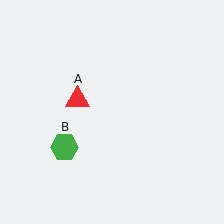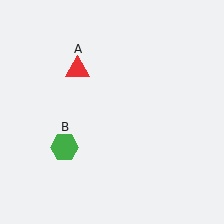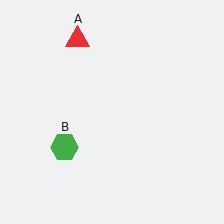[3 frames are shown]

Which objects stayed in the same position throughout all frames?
Green hexagon (object B) remained stationary.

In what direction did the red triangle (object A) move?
The red triangle (object A) moved up.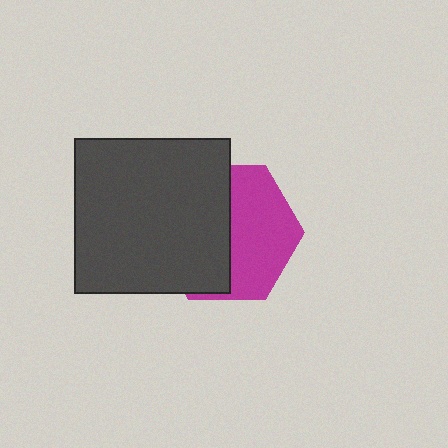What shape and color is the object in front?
The object in front is a dark gray square.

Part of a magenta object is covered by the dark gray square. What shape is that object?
It is a hexagon.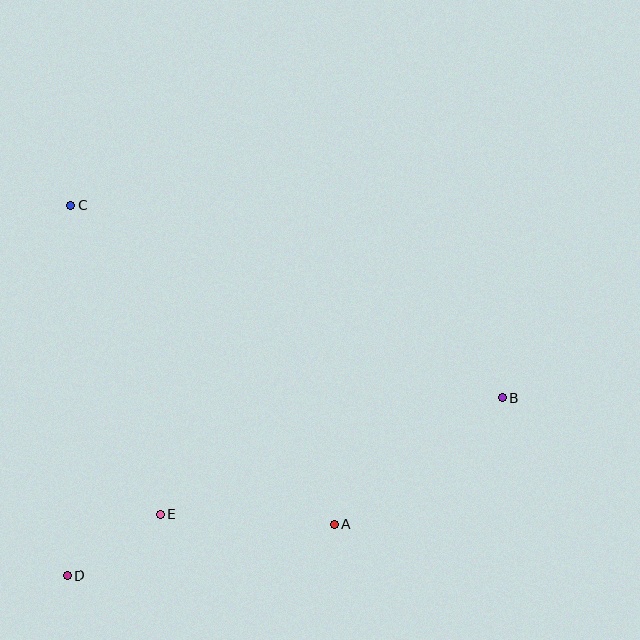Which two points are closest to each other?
Points D and E are closest to each other.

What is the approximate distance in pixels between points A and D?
The distance between A and D is approximately 272 pixels.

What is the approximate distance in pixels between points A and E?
The distance between A and E is approximately 174 pixels.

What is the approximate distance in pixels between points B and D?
The distance between B and D is approximately 470 pixels.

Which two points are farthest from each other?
Points B and C are farthest from each other.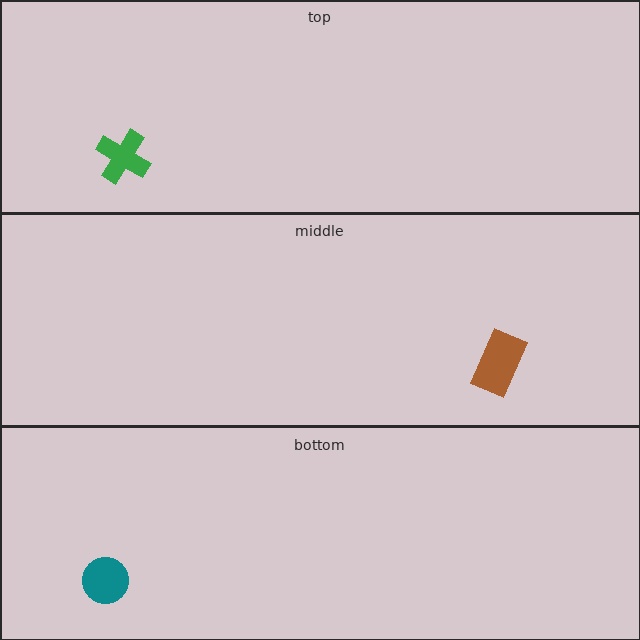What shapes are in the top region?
The green cross.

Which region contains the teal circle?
The bottom region.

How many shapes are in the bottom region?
1.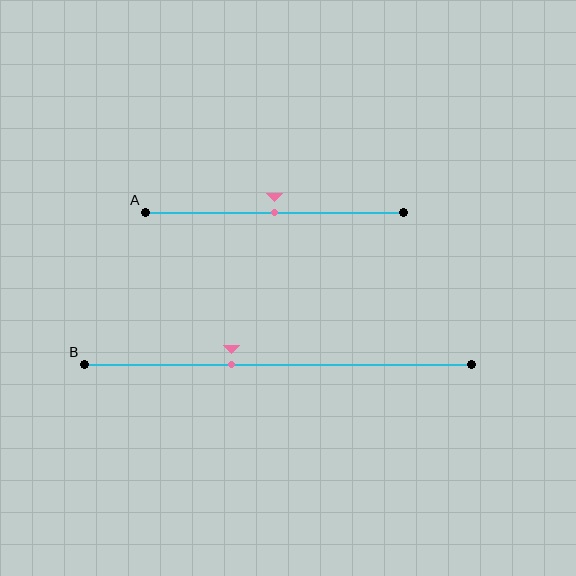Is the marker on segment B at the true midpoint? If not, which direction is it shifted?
No, the marker on segment B is shifted to the left by about 12% of the segment length.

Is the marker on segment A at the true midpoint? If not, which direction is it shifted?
Yes, the marker on segment A is at the true midpoint.